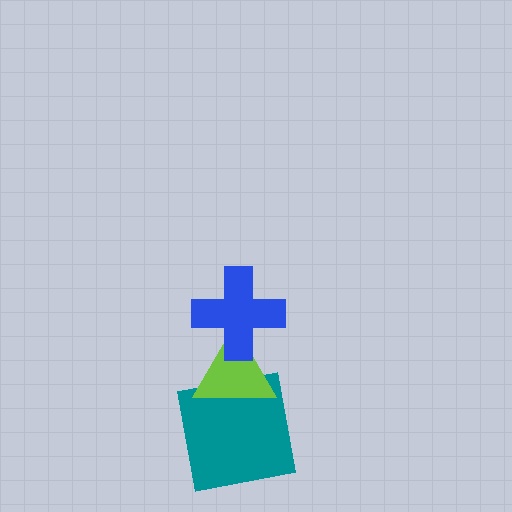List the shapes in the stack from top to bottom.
From top to bottom: the blue cross, the lime triangle, the teal square.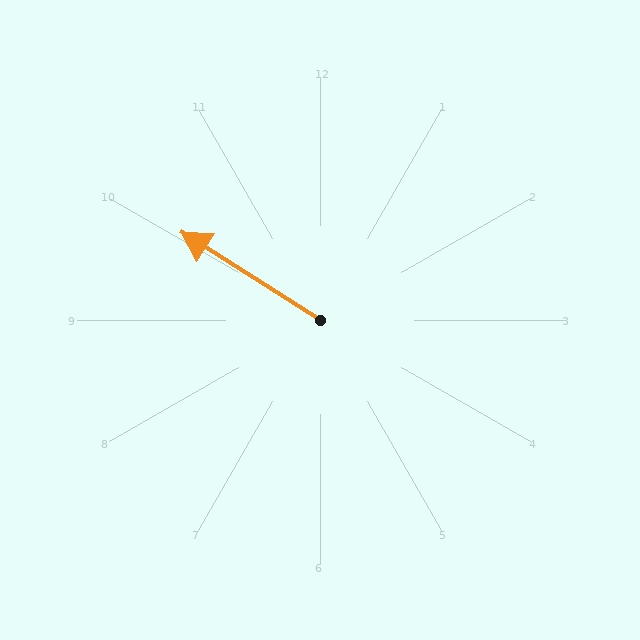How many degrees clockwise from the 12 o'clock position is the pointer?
Approximately 302 degrees.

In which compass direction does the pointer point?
Northwest.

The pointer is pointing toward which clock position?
Roughly 10 o'clock.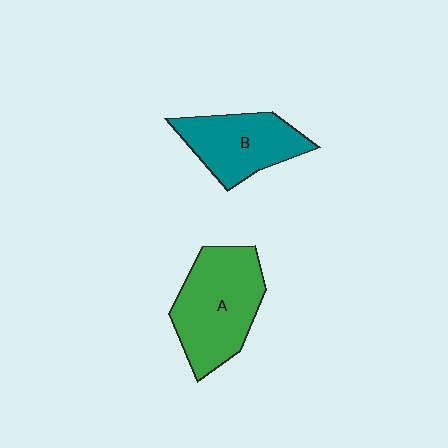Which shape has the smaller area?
Shape B (teal).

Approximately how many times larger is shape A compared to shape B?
Approximately 1.3 times.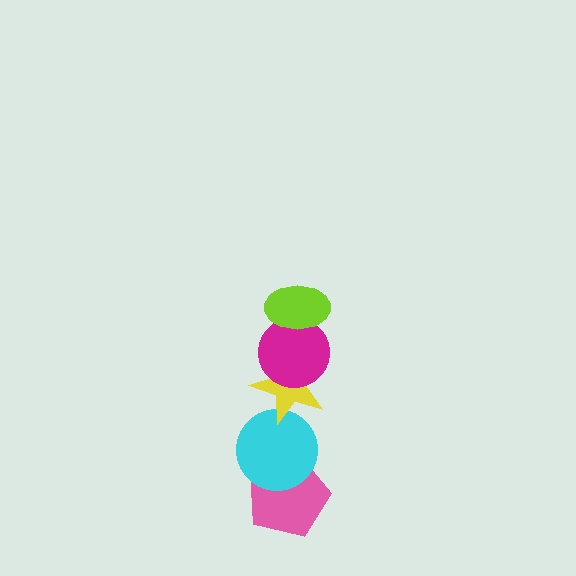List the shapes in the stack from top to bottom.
From top to bottom: the lime ellipse, the magenta circle, the yellow star, the cyan circle, the pink pentagon.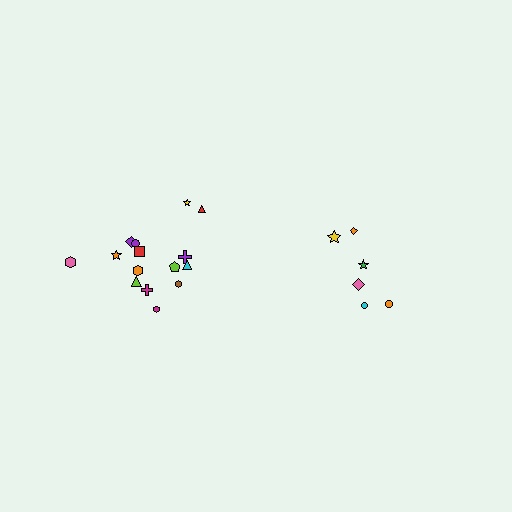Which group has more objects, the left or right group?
The left group.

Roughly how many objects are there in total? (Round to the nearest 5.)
Roughly 20 objects in total.